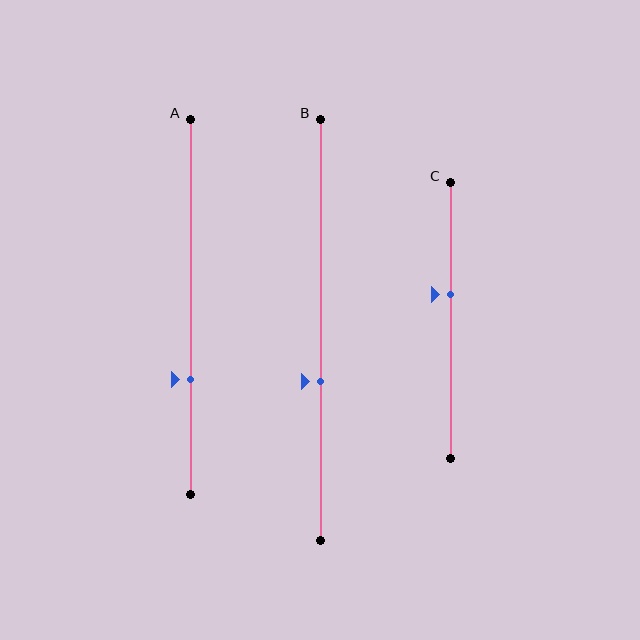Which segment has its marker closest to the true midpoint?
Segment C has its marker closest to the true midpoint.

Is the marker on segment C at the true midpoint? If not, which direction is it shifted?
No, the marker on segment C is shifted upward by about 10% of the segment length.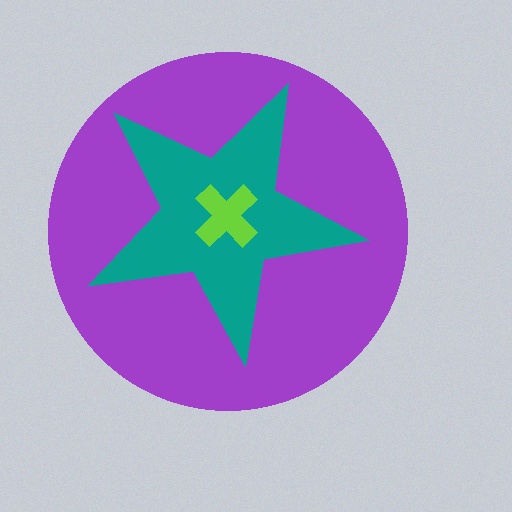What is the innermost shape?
The lime cross.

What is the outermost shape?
The purple circle.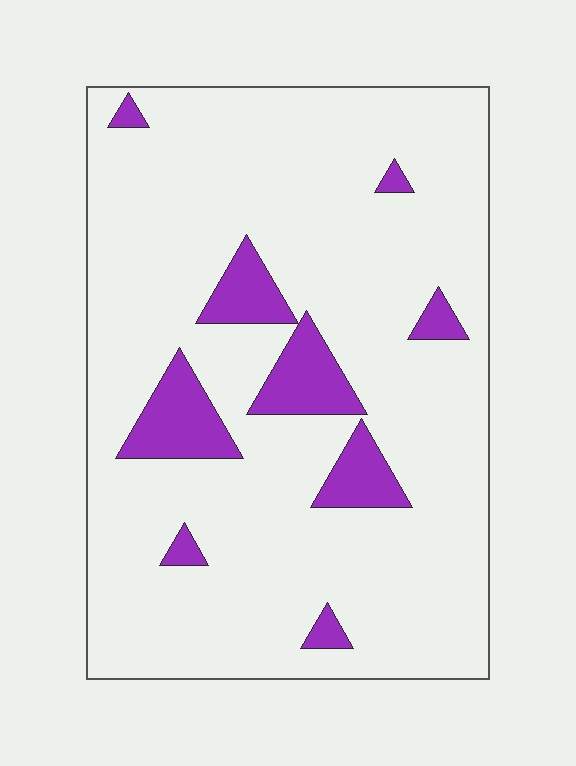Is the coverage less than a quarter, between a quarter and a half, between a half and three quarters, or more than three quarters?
Less than a quarter.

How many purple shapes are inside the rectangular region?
9.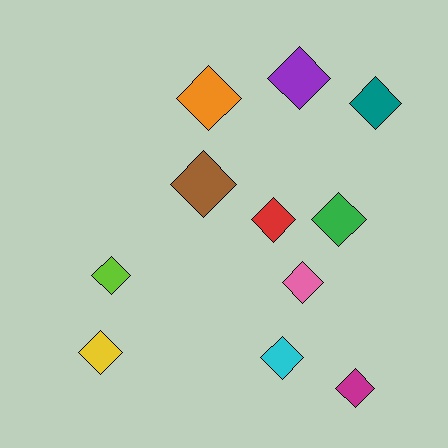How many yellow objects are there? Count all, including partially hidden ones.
There is 1 yellow object.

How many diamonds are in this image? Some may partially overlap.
There are 11 diamonds.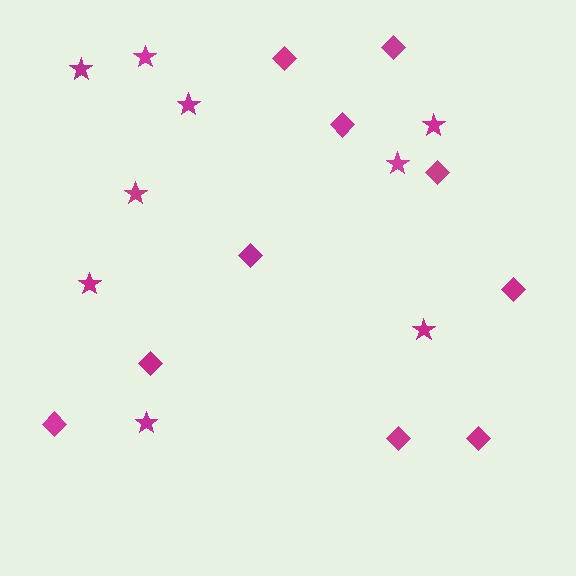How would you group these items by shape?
There are 2 groups: one group of stars (9) and one group of diamonds (10).